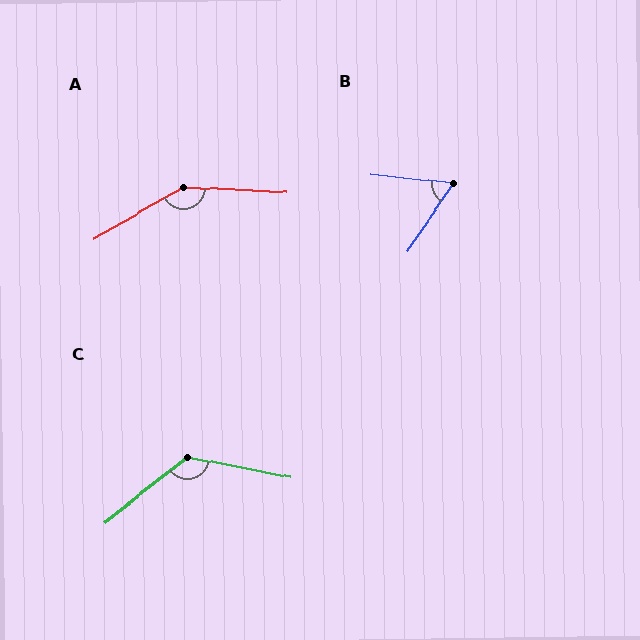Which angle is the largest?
A, at approximately 147 degrees.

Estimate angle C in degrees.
Approximately 131 degrees.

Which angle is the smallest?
B, at approximately 61 degrees.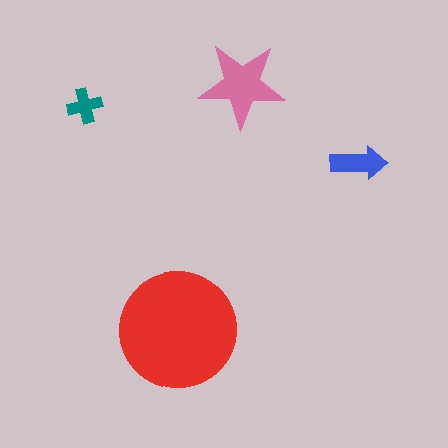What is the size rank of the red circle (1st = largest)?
1st.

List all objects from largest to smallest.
The red circle, the pink star, the blue arrow, the teal cross.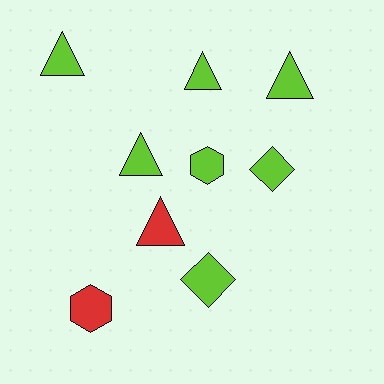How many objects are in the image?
There are 9 objects.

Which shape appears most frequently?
Triangle, with 5 objects.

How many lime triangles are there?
There are 4 lime triangles.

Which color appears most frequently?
Lime, with 7 objects.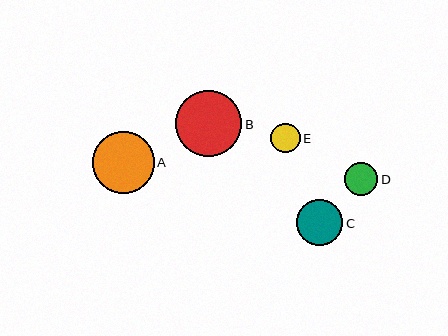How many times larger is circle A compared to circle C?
Circle A is approximately 1.3 times the size of circle C.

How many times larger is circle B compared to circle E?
Circle B is approximately 2.3 times the size of circle E.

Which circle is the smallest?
Circle E is the smallest with a size of approximately 29 pixels.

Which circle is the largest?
Circle B is the largest with a size of approximately 66 pixels.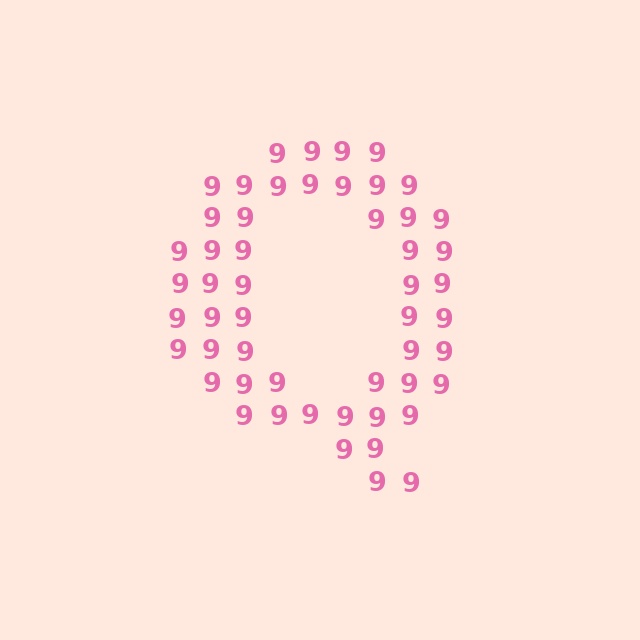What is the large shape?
The large shape is the letter Q.